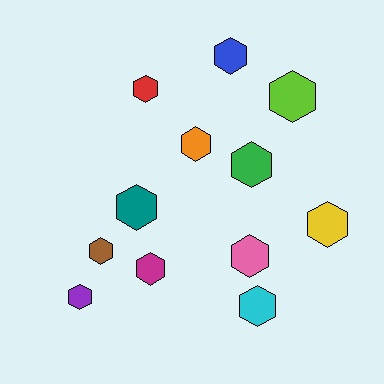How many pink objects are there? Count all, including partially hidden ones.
There is 1 pink object.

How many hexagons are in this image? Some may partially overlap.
There are 12 hexagons.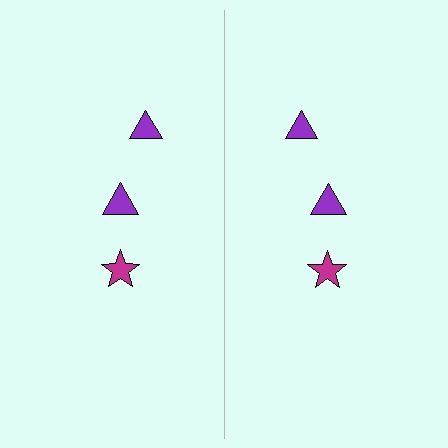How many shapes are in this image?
There are 6 shapes in this image.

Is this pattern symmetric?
Yes, this pattern has bilateral (reflection) symmetry.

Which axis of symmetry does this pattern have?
The pattern has a vertical axis of symmetry running through the center of the image.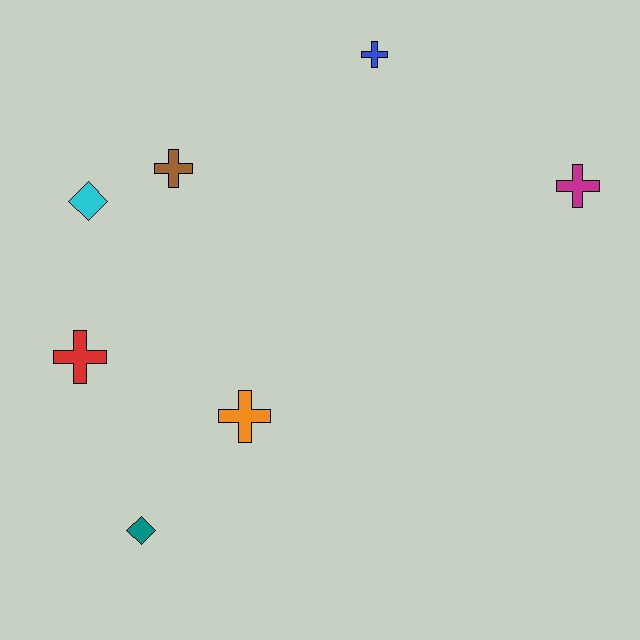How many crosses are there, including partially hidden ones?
There are 5 crosses.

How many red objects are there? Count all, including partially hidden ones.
There is 1 red object.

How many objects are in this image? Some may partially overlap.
There are 7 objects.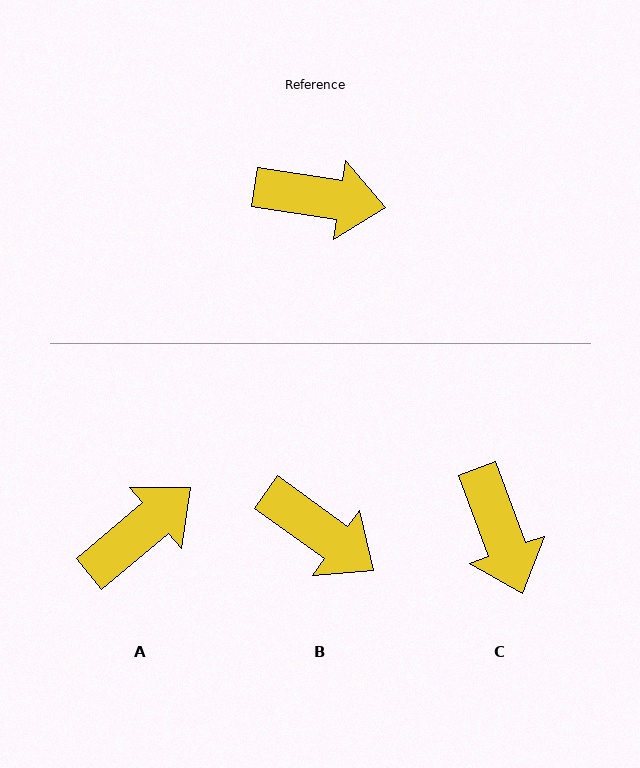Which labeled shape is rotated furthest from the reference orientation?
C, about 61 degrees away.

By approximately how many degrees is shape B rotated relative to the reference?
Approximately 27 degrees clockwise.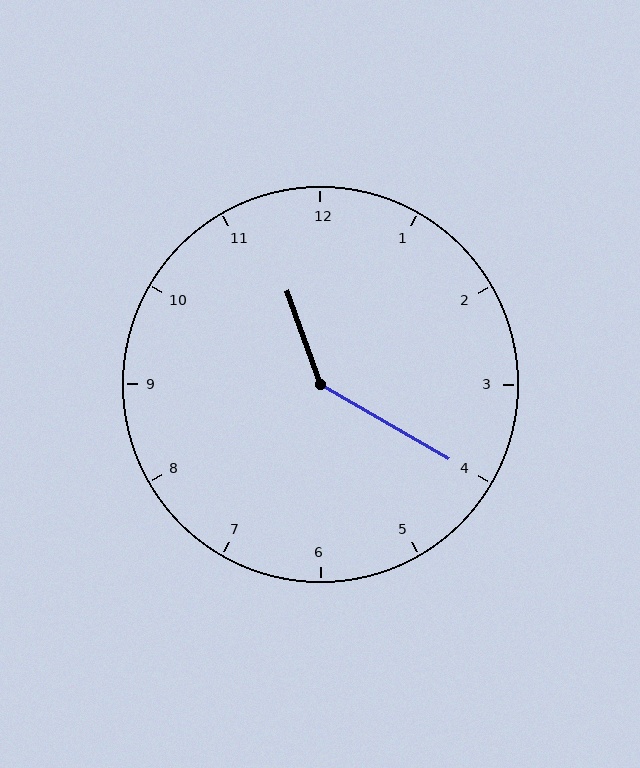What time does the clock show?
11:20.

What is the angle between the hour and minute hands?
Approximately 140 degrees.